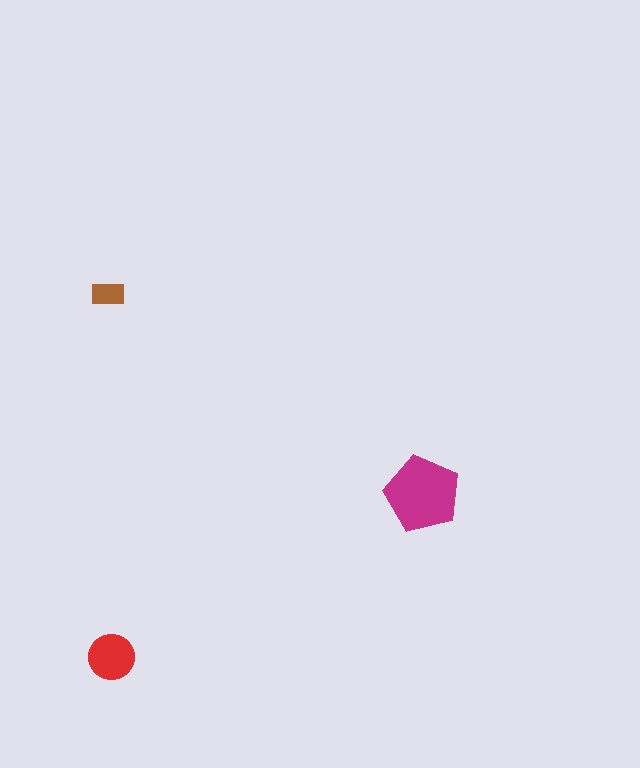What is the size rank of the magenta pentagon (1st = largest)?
1st.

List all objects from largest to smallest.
The magenta pentagon, the red circle, the brown rectangle.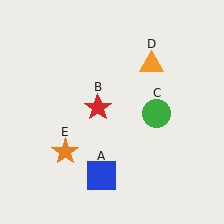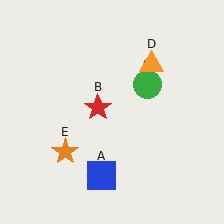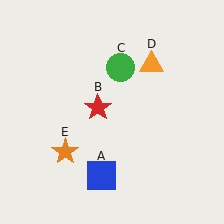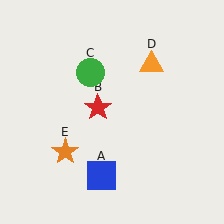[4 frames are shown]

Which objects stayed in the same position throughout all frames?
Blue square (object A) and red star (object B) and orange triangle (object D) and orange star (object E) remained stationary.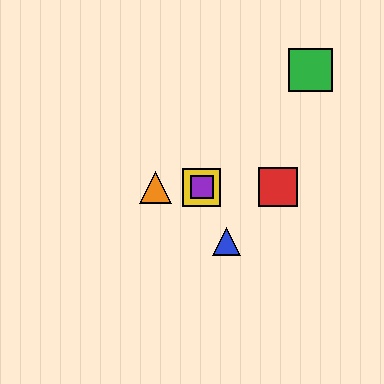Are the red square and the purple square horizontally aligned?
Yes, both are at y≈187.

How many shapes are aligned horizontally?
4 shapes (the red square, the yellow square, the purple square, the orange triangle) are aligned horizontally.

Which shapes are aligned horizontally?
The red square, the yellow square, the purple square, the orange triangle are aligned horizontally.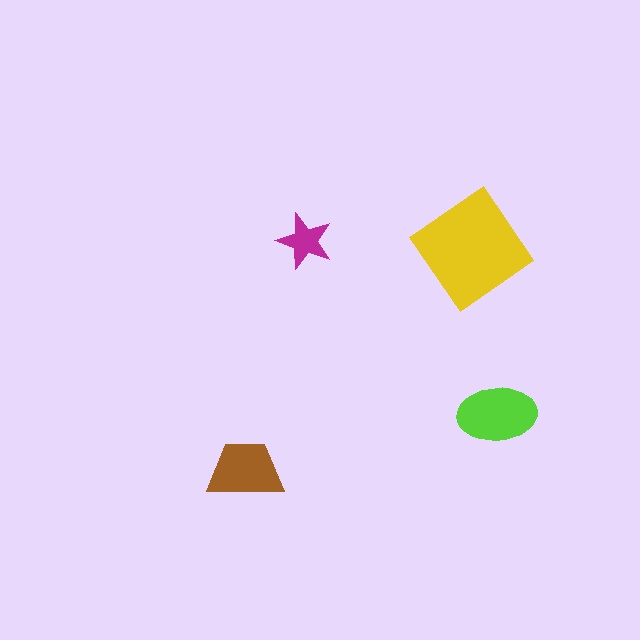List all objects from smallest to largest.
The magenta star, the brown trapezoid, the lime ellipse, the yellow diamond.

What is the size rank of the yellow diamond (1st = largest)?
1st.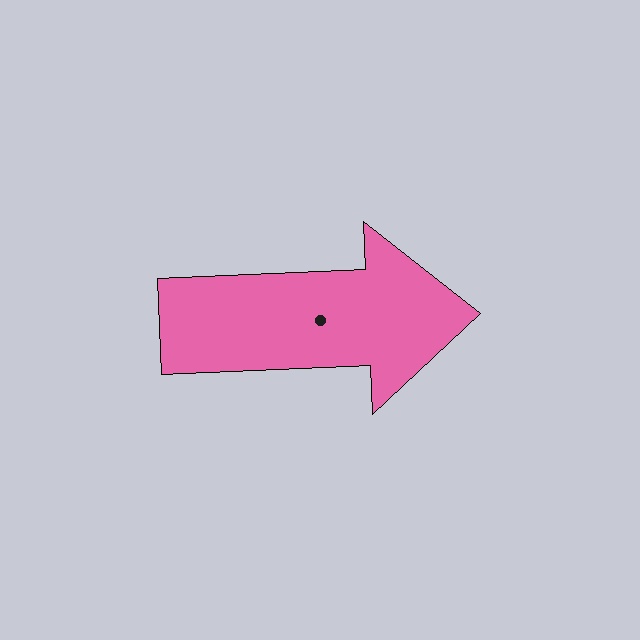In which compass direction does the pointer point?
East.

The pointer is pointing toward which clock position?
Roughly 3 o'clock.